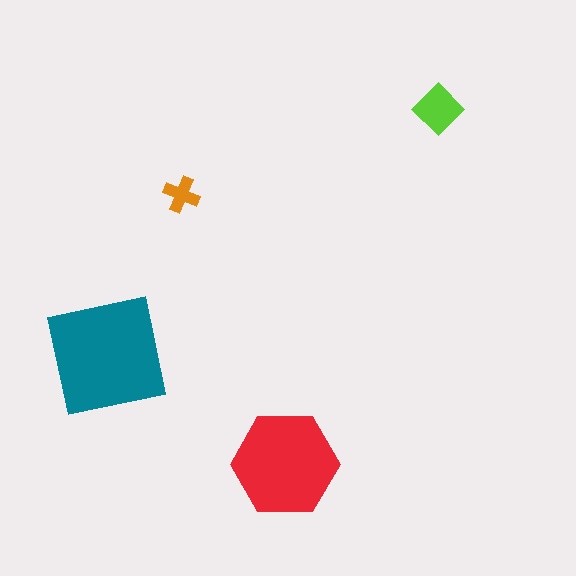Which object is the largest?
The teal square.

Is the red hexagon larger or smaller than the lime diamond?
Larger.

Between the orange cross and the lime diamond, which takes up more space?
The lime diamond.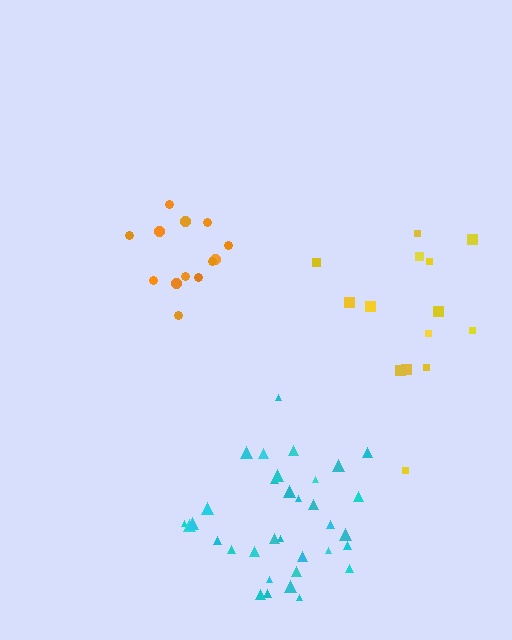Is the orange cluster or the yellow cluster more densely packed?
Orange.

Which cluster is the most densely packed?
Cyan.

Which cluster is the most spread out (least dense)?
Yellow.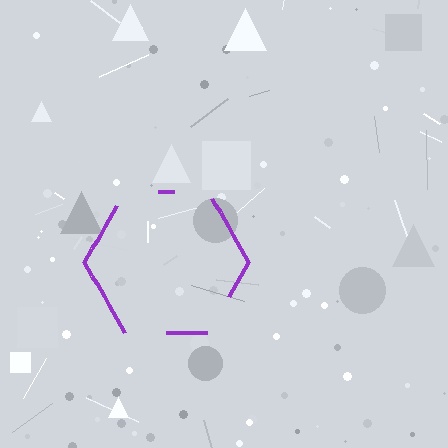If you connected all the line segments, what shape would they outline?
They would outline a hexagon.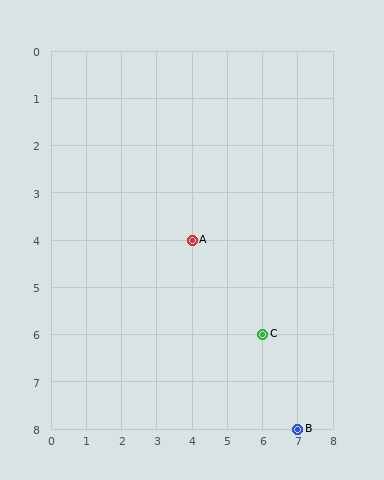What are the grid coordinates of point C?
Point C is at grid coordinates (6, 6).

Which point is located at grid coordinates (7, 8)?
Point B is at (7, 8).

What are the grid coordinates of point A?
Point A is at grid coordinates (4, 4).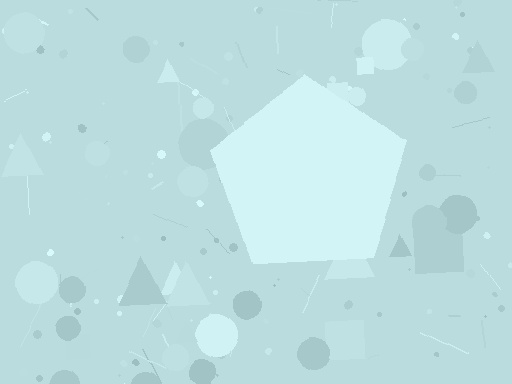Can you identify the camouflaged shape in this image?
The camouflaged shape is a pentagon.